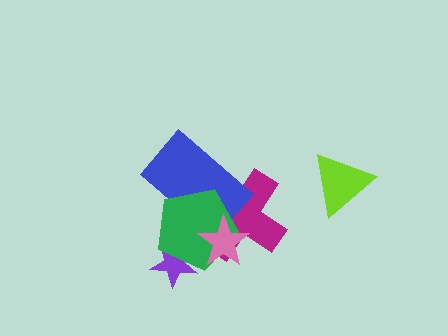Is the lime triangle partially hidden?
No, no other shape covers it.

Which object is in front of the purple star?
The green pentagon is in front of the purple star.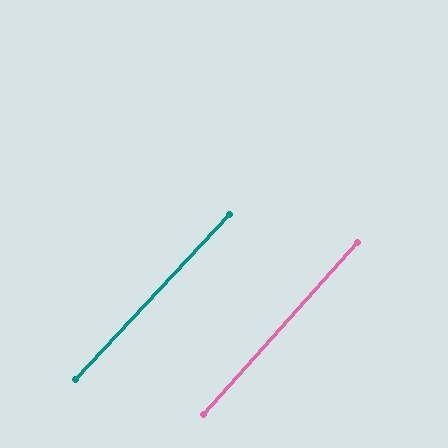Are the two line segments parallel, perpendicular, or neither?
Parallel — their directions differ by only 1.3°.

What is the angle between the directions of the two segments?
Approximately 1 degree.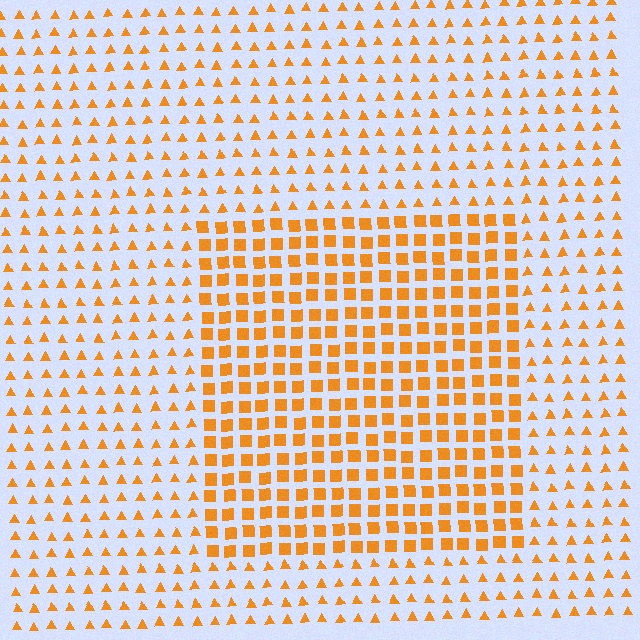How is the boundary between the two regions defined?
The boundary is defined by a change in element shape: squares inside vs. triangles outside. All elements share the same color and spacing.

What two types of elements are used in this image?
The image uses squares inside the rectangle region and triangles outside it.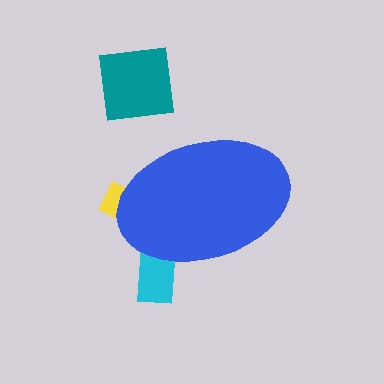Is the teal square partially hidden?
No, the teal square is fully visible.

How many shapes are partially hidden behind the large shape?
2 shapes are partially hidden.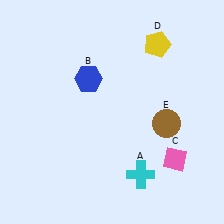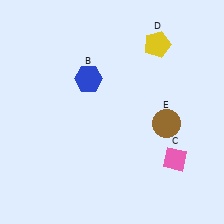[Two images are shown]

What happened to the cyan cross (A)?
The cyan cross (A) was removed in Image 2. It was in the bottom-right area of Image 1.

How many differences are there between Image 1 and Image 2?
There is 1 difference between the two images.